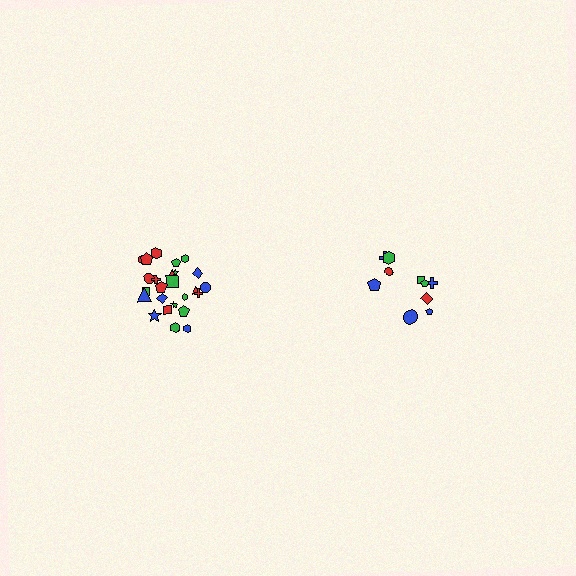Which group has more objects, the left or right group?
The left group.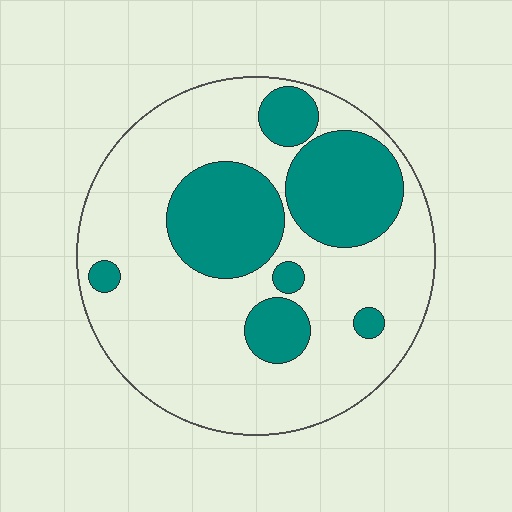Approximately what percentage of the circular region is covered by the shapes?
Approximately 30%.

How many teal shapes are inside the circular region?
7.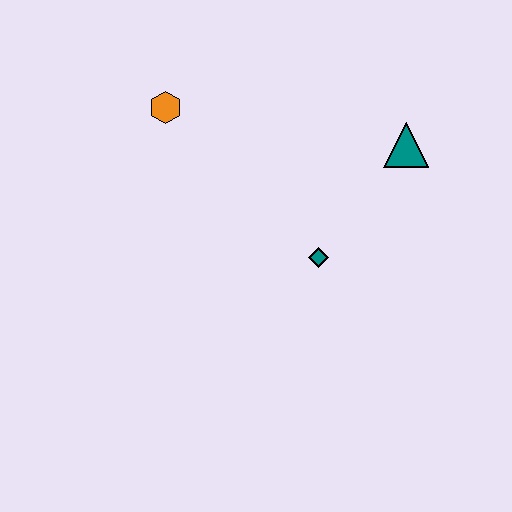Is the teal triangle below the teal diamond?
No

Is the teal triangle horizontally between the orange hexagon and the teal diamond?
No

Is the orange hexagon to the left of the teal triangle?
Yes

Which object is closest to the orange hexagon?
The teal diamond is closest to the orange hexagon.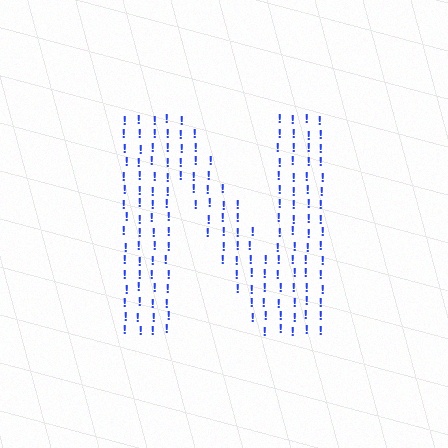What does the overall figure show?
The overall figure shows the letter N.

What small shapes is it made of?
It is made of small exclamation marks.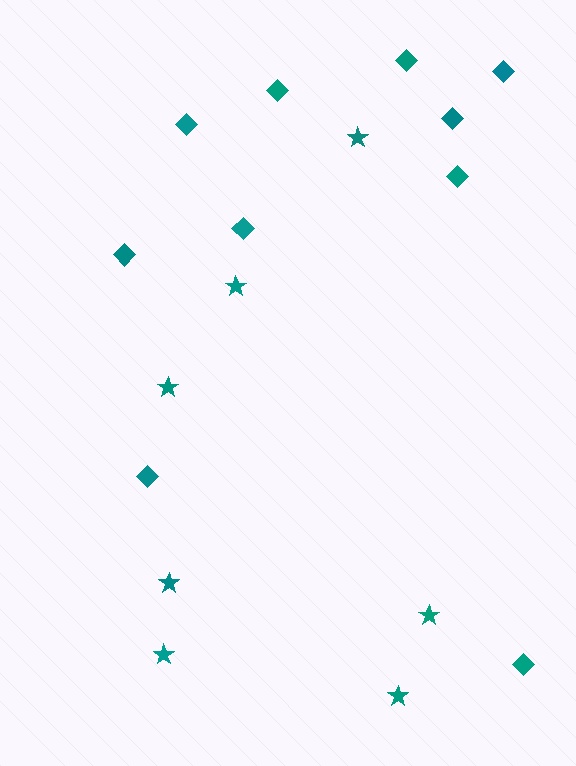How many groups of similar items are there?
There are 2 groups: one group of stars (7) and one group of diamonds (10).